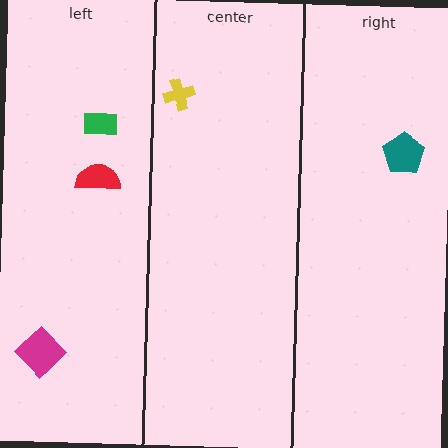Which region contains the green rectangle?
The left region.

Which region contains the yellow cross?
The center region.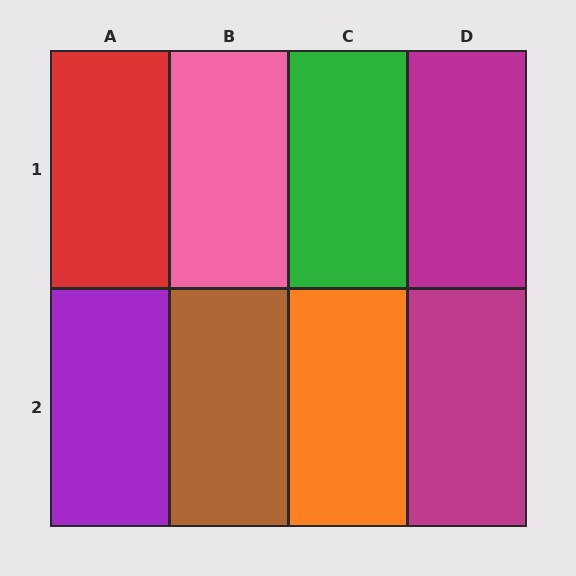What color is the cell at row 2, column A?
Purple.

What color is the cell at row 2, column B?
Brown.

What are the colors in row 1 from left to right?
Red, pink, green, magenta.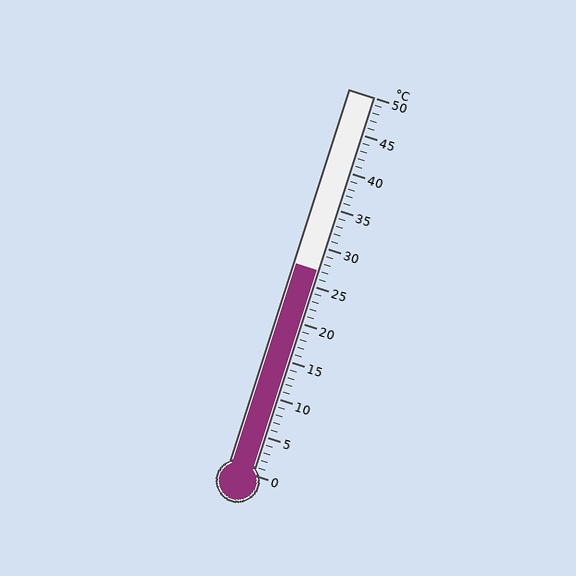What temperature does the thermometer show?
The thermometer shows approximately 27°C.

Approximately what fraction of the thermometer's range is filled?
The thermometer is filled to approximately 55% of its range.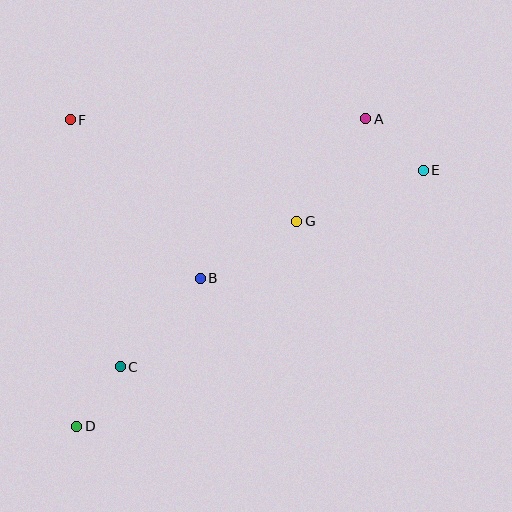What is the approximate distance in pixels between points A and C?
The distance between A and C is approximately 349 pixels.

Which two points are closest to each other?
Points C and D are closest to each other.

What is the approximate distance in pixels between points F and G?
The distance between F and G is approximately 248 pixels.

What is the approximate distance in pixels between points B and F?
The distance between B and F is approximately 205 pixels.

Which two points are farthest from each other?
Points D and E are farthest from each other.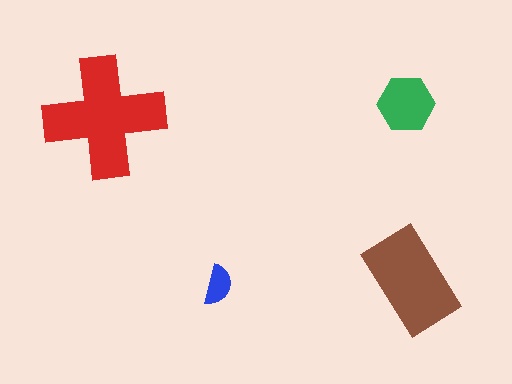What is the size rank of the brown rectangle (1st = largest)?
2nd.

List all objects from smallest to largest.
The blue semicircle, the green hexagon, the brown rectangle, the red cross.